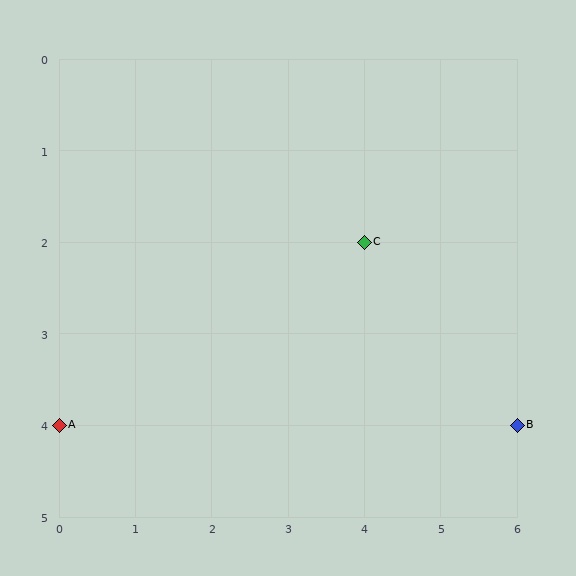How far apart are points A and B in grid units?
Points A and B are 6 columns apart.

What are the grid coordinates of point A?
Point A is at grid coordinates (0, 4).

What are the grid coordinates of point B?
Point B is at grid coordinates (6, 4).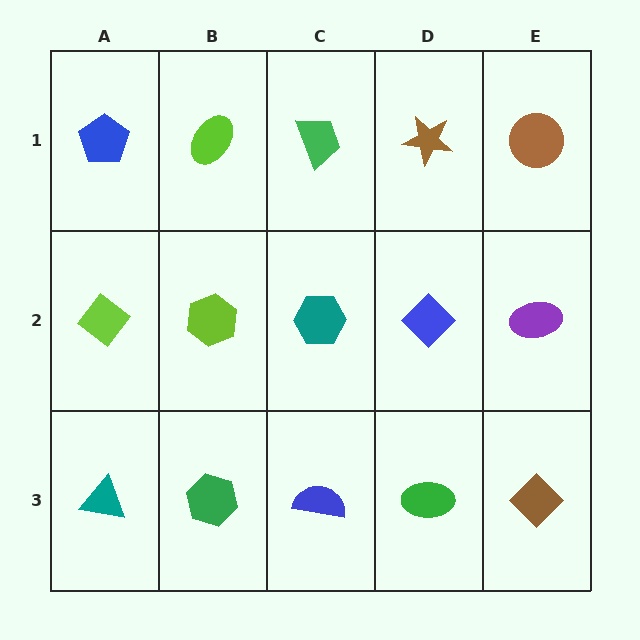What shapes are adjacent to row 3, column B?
A lime hexagon (row 2, column B), a teal triangle (row 3, column A), a blue semicircle (row 3, column C).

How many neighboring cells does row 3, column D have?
3.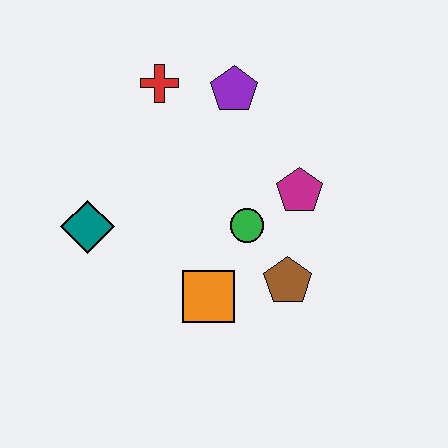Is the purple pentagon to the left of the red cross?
No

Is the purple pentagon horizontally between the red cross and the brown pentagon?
Yes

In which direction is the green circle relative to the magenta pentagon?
The green circle is to the left of the magenta pentagon.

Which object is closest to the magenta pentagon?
The green circle is closest to the magenta pentagon.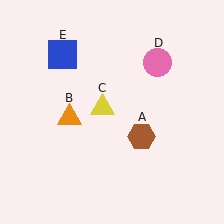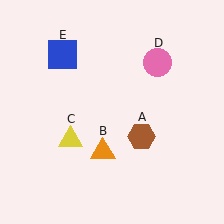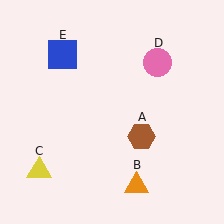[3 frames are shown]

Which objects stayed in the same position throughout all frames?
Brown hexagon (object A) and pink circle (object D) and blue square (object E) remained stationary.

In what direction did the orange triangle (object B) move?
The orange triangle (object B) moved down and to the right.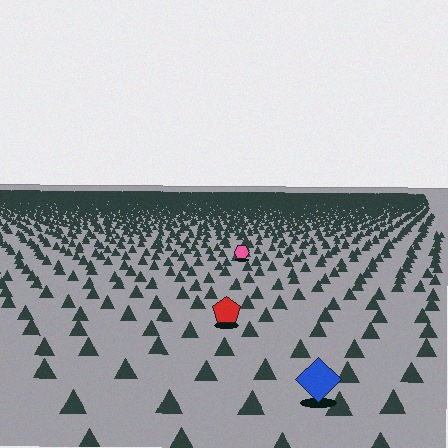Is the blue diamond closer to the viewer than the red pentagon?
Yes. The blue diamond is closer — you can tell from the texture gradient: the ground texture is coarser near it.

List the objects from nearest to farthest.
From nearest to farthest: the blue diamond, the red pentagon, the pink hexagon.